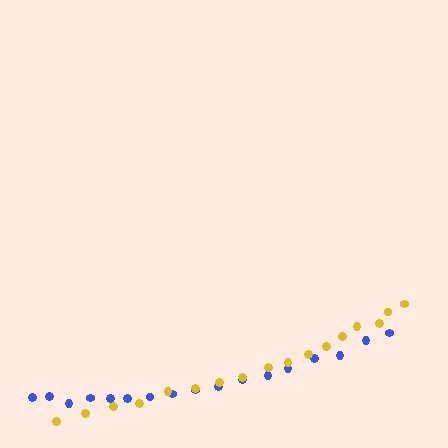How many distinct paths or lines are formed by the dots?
There are 2 distinct paths.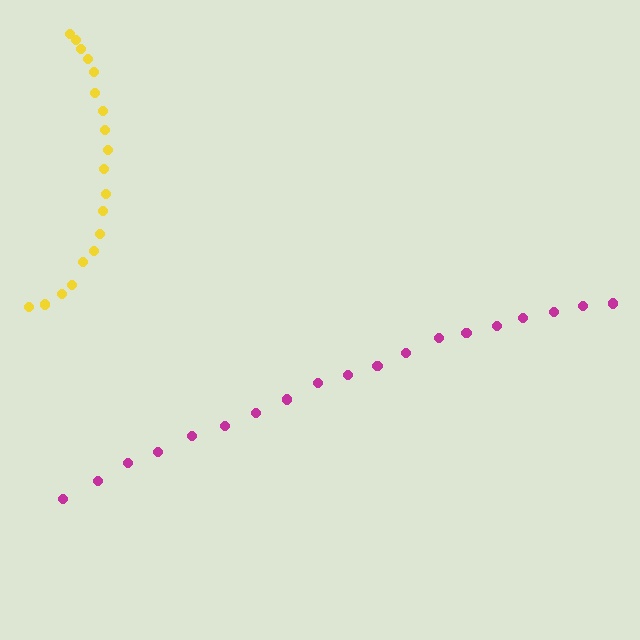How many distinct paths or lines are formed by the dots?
There are 2 distinct paths.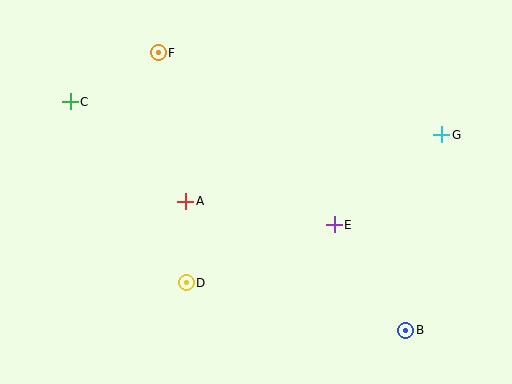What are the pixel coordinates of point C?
Point C is at (70, 102).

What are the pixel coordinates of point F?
Point F is at (158, 53).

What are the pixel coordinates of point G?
Point G is at (442, 135).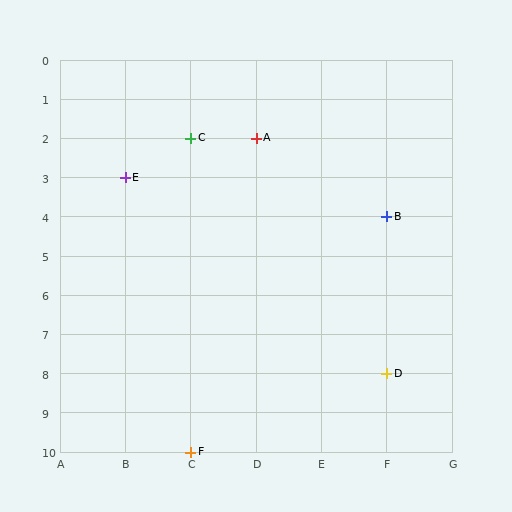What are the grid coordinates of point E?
Point E is at grid coordinates (B, 3).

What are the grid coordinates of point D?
Point D is at grid coordinates (F, 8).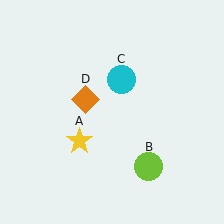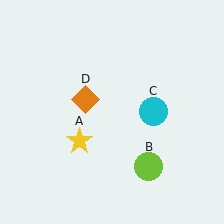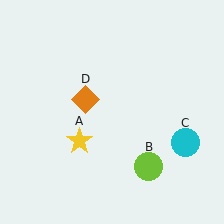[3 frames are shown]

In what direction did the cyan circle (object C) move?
The cyan circle (object C) moved down and to the right.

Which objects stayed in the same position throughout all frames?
Yellow star (object A) and lime circle (object B) and orange diamond (object D) remained stationary.